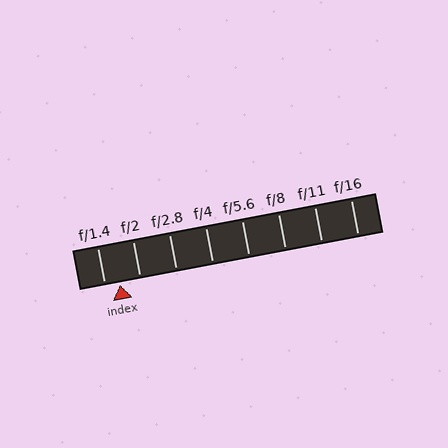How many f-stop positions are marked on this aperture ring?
There are 8 f-stop positions marked.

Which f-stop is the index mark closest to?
The index mark is closest to f/1.4.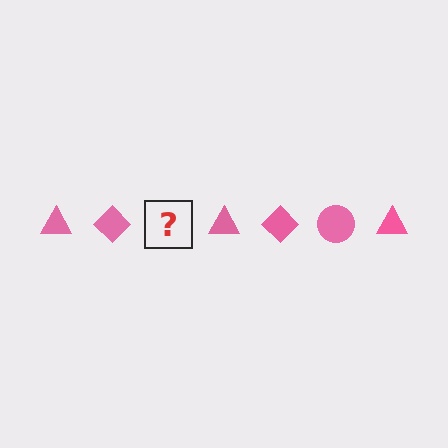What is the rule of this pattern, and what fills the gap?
The rule is that the pattern cycles through triangle, diamond, circle shapes in pink. The gap should be filled with a pink circle.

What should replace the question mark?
The question mark should be replaced with a pink circle.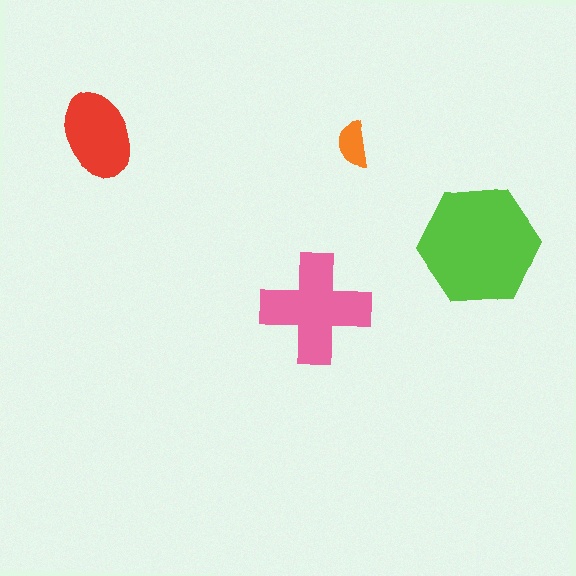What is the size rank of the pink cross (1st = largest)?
2nd.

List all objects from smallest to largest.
The orange semicircle, the red ellipse, the pink cross, the lime hexagon.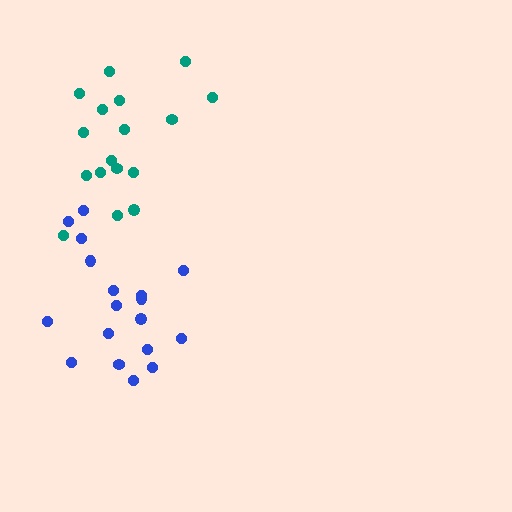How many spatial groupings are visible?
There are 2 spatial groupings.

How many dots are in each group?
Group 1: 18 dots, Group 2: 17 dots (35 total).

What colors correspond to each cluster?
The clusters are colored: blue, teal.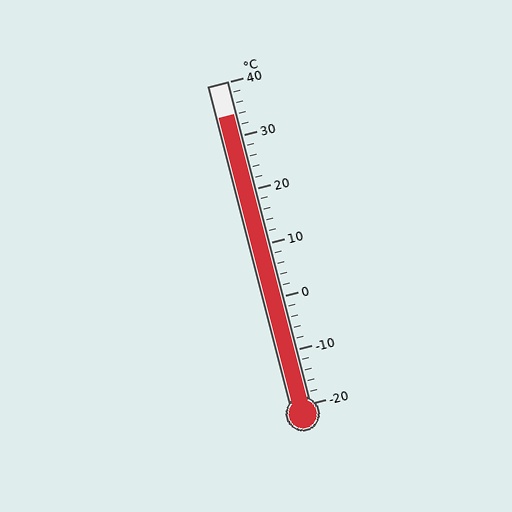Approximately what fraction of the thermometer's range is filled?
The thermometer is filled to approximately 90% of its range.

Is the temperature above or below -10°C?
The temperature is above -10°C.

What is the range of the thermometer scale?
The thermometer scale ranges from -20°C to 40°C.